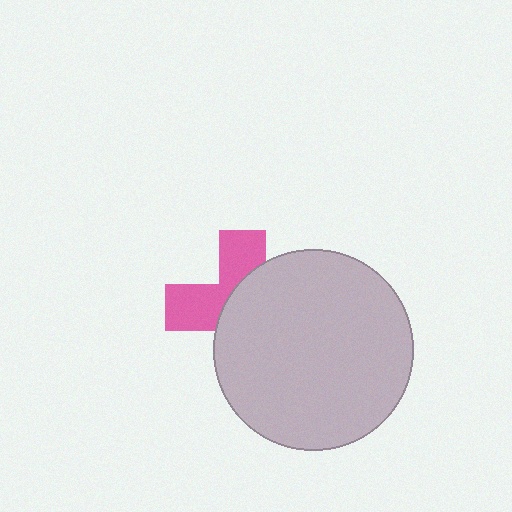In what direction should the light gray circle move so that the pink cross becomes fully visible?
The light gray circle should move right. That is the shortest direction to clear the overlap and leave the pink cross fully visible.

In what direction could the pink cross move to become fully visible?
The pink cross could move left. That would shift it out from behind the light gray circle entirely.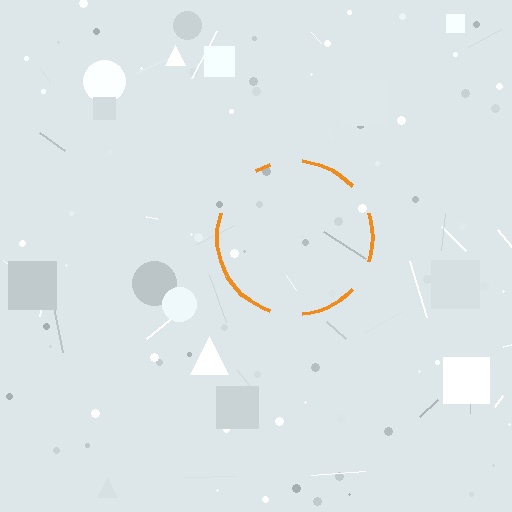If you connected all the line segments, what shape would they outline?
They would outline a circle.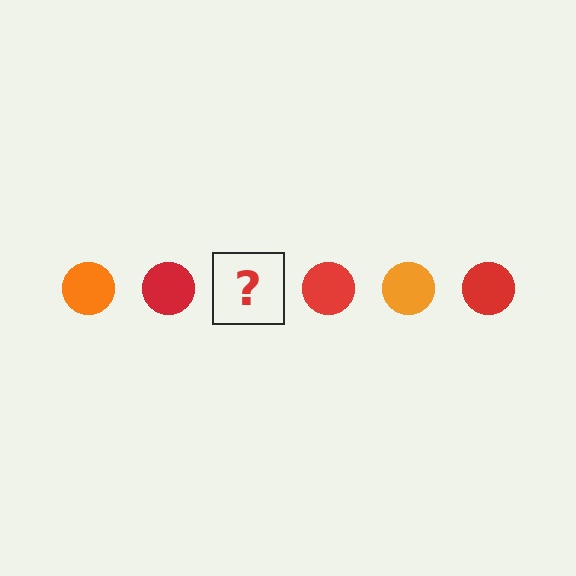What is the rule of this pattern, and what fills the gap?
The rule is that the pattern cycles through orange, red circles. The gap should be filled with an orange circle.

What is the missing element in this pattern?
The missing element is an orange circle.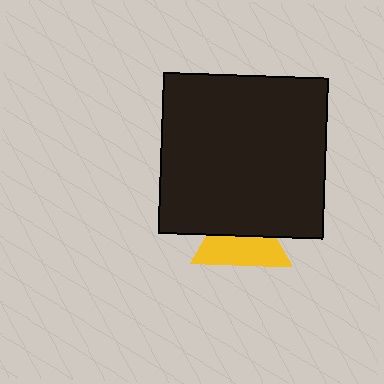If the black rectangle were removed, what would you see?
You would see the complete yellow triangle.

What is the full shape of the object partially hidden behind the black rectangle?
The partially hidden object is a yellow triangle.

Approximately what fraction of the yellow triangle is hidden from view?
Roughly 47% of the yellow triangle is hidden behind the black rectangle.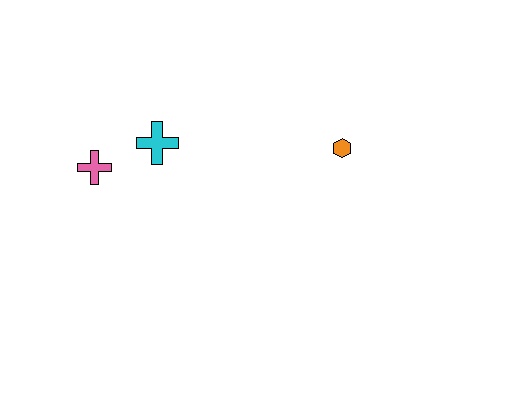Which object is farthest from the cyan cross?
The orange hexagon is farthest from the cyan cross.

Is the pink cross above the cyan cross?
No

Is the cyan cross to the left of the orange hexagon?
Yes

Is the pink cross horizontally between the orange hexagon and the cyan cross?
No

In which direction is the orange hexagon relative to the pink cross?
The orange hexagon is to the right of the pink cross.